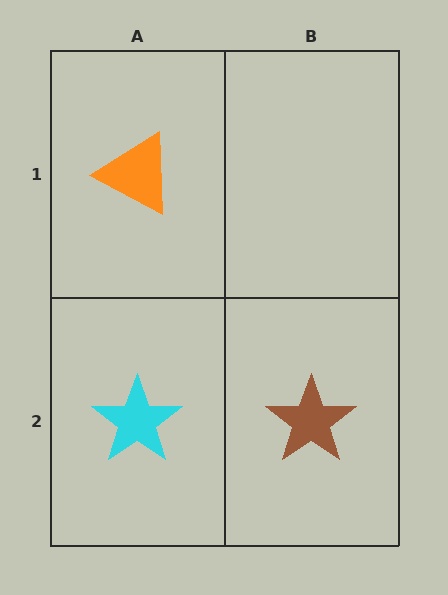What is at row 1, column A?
An orange triangle.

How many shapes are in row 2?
2 shapes.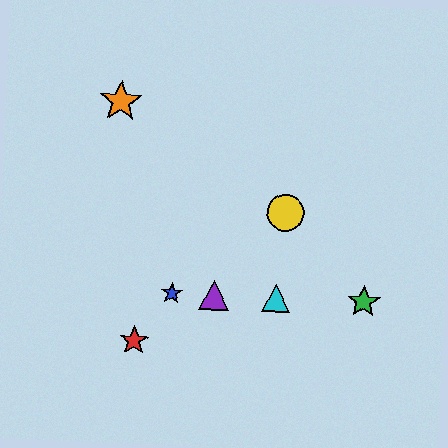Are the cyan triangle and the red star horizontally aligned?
No, the cyan triangle is at y≈298 and the red star is at y≈340.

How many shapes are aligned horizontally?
4 shapes (the blue star, the green star, the purple triangle, the cyan triangle) are aligned horizontally.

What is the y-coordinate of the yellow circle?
The yellow circle is at y≈213.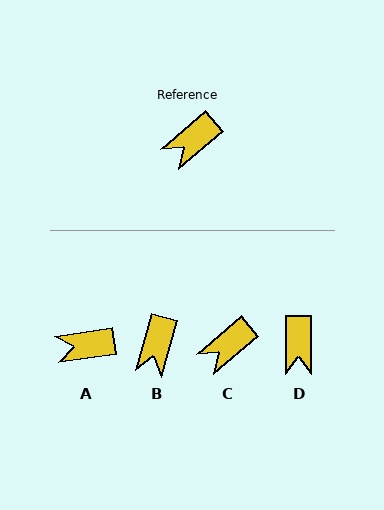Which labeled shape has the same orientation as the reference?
C.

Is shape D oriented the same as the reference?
No, it is off by about 49 degrees.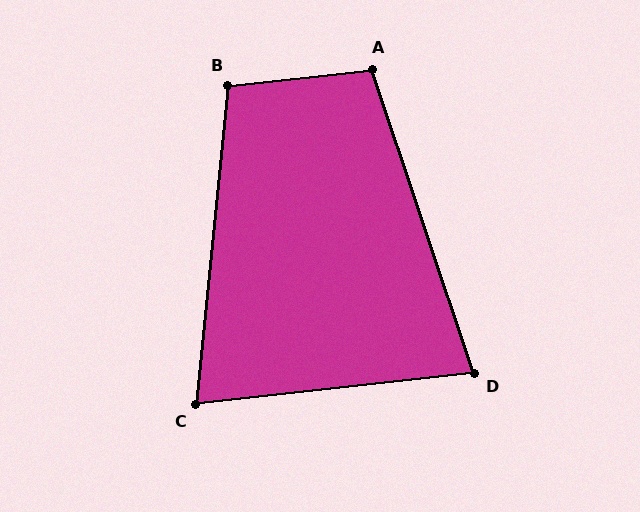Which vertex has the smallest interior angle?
C, at approximately 78 degrees.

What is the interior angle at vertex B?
Approximately 102 degrees (obtuse).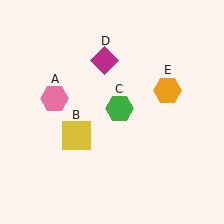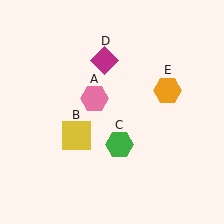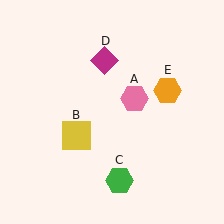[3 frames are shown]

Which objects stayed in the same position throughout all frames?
Yellow square (object B) and magenta diamond (object D) and orange hexagon (object E) remained stationary.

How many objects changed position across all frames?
2 objects changed position: pink hexagon (object A), green hexagon (object C).